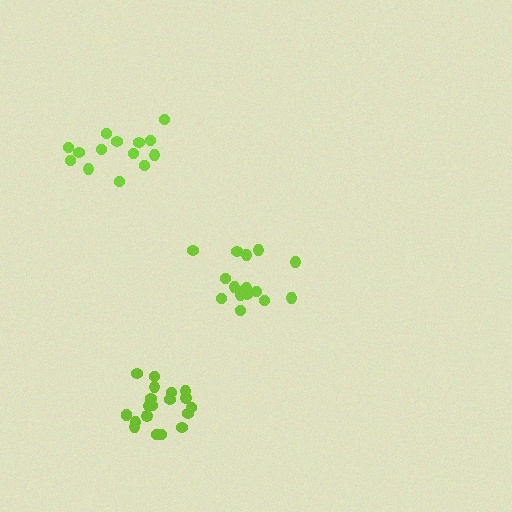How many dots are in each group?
Group 1: 14 dots, Group 2: 20 dots, Group 3: 16 dots (50 total).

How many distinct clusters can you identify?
There are 3 distinct clusters.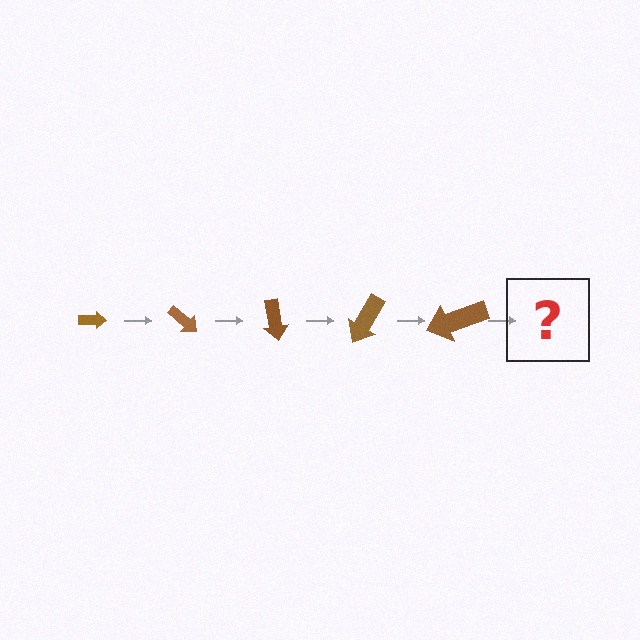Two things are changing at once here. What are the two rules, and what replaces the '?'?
The two rules are that the arrow grows larger each step and it rotates 40 degrees each step. The '?' should be an arrow, larger than the previous one and rotated 200 degrees from the start.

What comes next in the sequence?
The next element should be an arrow, larger than the previous one and rotated 200 degrees from the start.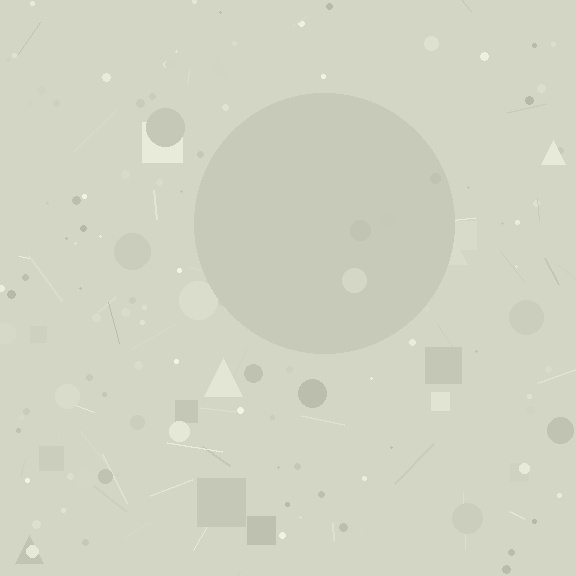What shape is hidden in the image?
A circle is hidden in the image.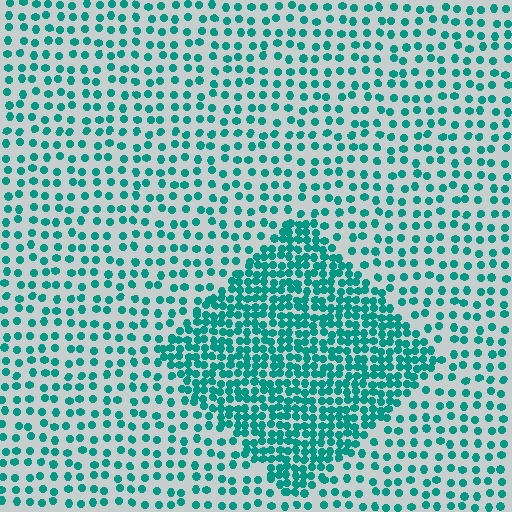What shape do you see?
I see a diamond.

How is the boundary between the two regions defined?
The boundary is defined by a change in element density (approximately 2.3x ratio). All elements are the same color, size, and shape.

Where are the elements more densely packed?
The elements are more densely packed inside the diamond boundary.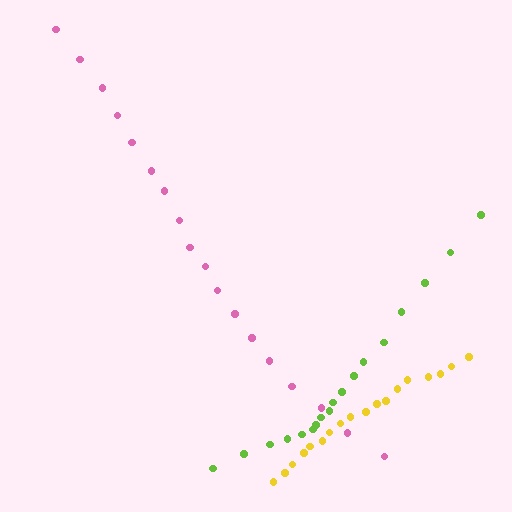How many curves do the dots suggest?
There are 3 distinct paths.